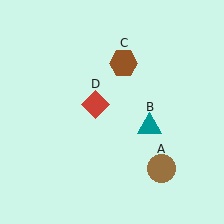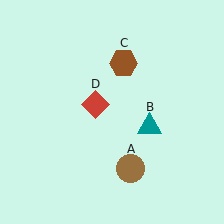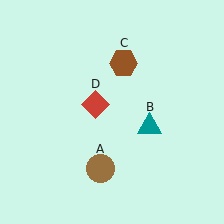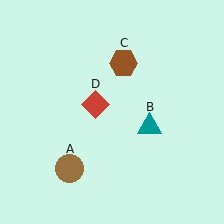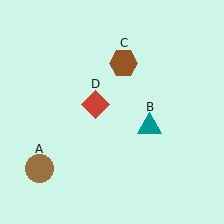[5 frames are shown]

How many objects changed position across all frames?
1 object changed position: brown circle (object A).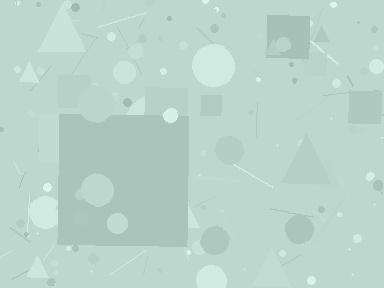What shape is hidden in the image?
A square is hidden in the image.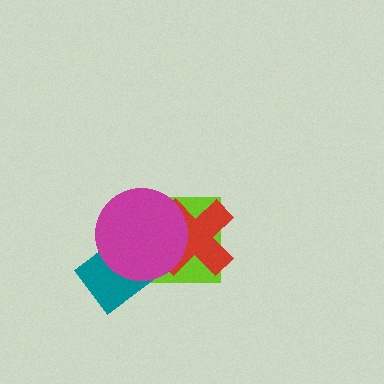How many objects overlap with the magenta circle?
3 objects overlap with the magenta circle.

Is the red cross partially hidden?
Yes, it is partially covered by another shape.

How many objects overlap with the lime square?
3 objects overlap with the lime square.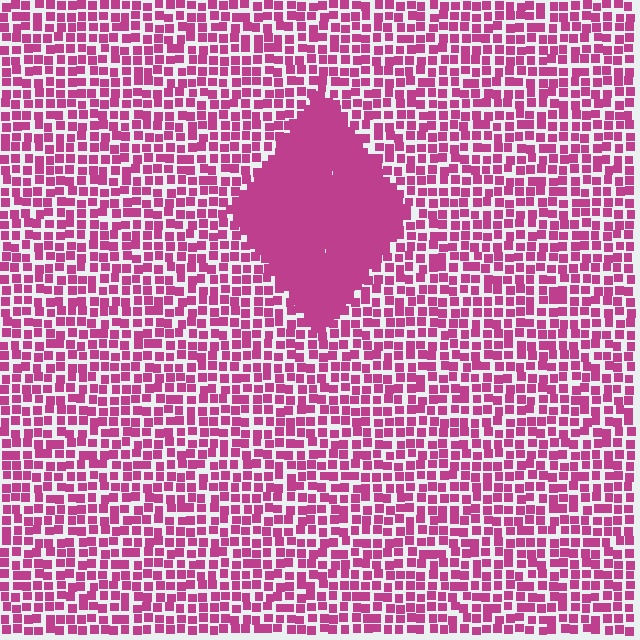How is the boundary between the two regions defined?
The boundary is defined by a change in element density (approximately 2.4x ratio). All elements are the same color, size, and shape.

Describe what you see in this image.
The image contains small magenta elements arranged at two different densities. A diamond-shaped region is visible where the elements are more densely packed than the surrounding area.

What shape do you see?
I see a diamond.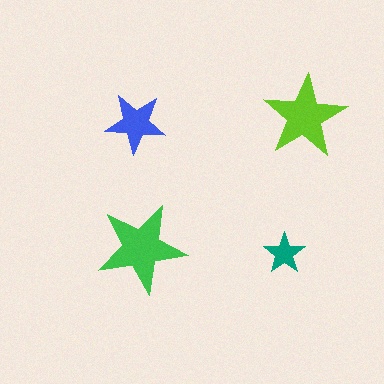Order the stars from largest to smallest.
the green one, the lime one, the blue one, the teal one.